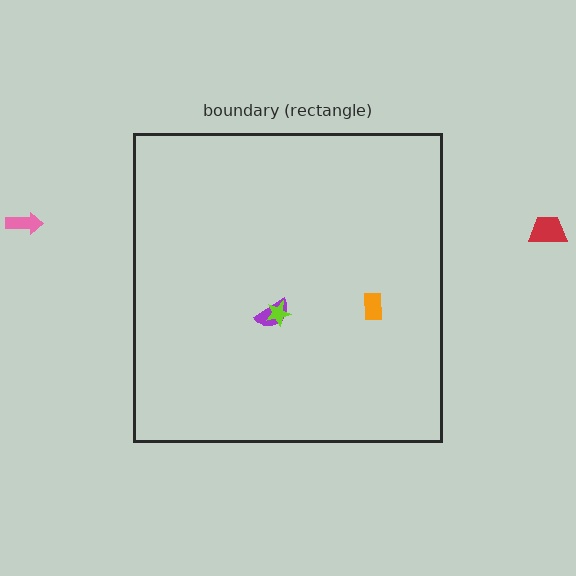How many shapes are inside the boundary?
3 inside, 2 outside.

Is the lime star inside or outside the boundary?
Inside.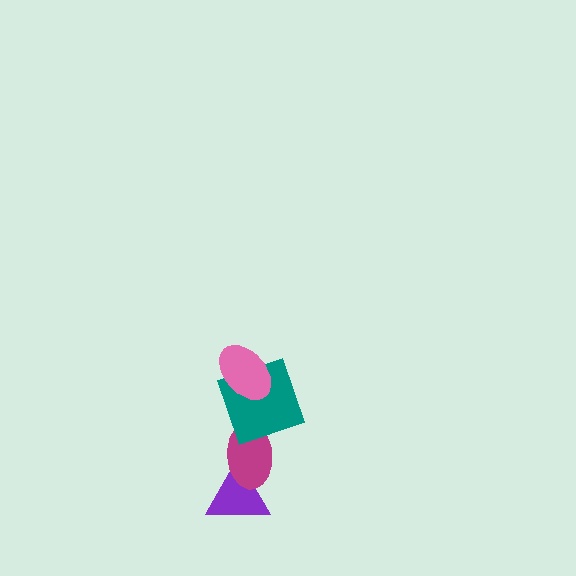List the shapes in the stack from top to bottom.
From top to bottom: the pink ellipse, the teal square, the magenta ellipse, the purple triangle.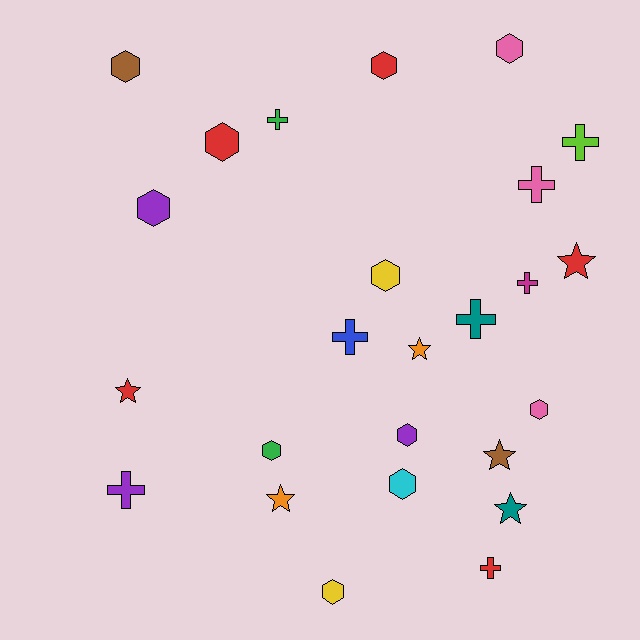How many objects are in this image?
There are 25 objects.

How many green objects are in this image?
There are 2 green objects.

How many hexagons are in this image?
There are 11 hexagons.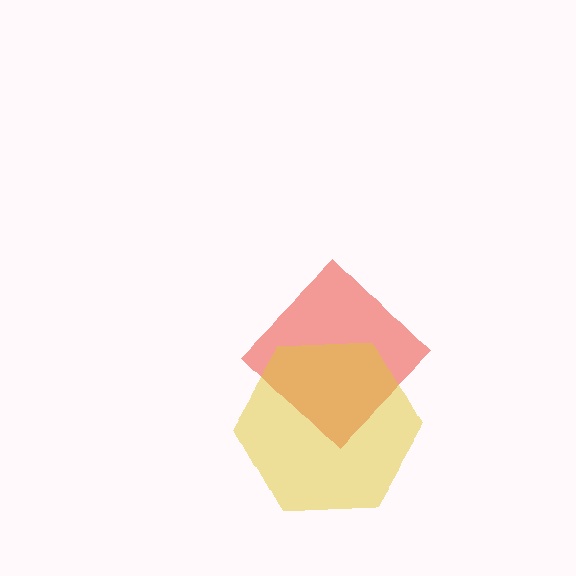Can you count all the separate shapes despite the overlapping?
Yes, there are 2 separate shapes.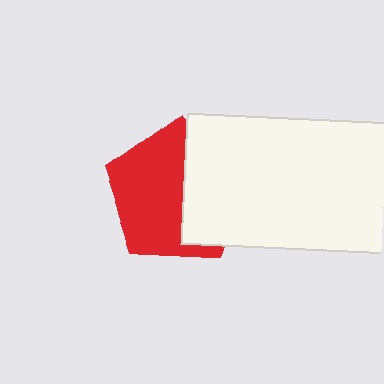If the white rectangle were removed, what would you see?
You would see the complete red pentagon.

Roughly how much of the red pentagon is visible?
About half of it is visible (roughly 59%).